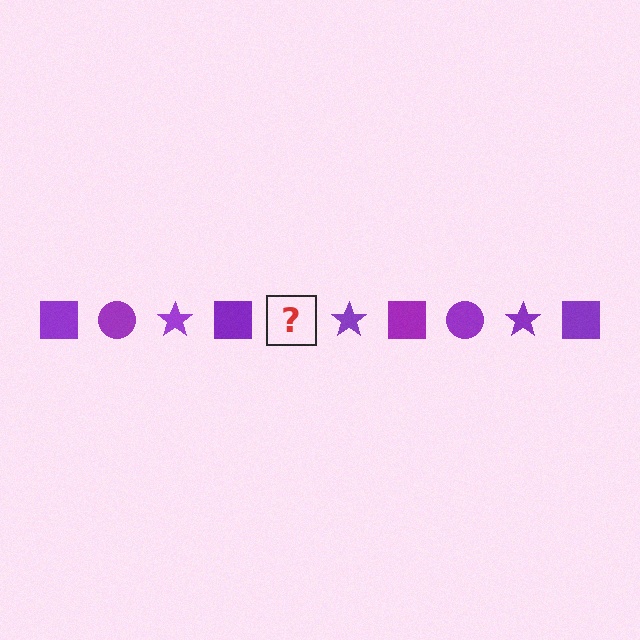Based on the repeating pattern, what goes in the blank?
The blank should be a purple circle.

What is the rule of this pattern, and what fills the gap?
The rule is that the pattern cycles through square, circle, star shapes in purple. The gap should be filled with a purple circle.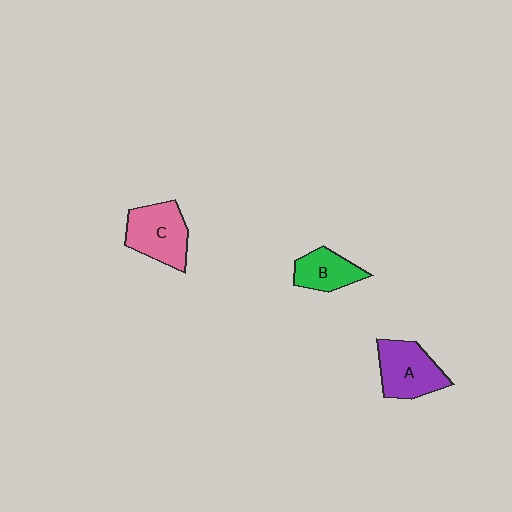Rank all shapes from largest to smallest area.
From largest to smallest: A (purple), C (pink), B (green).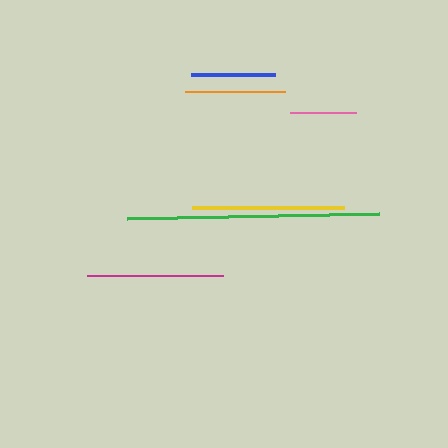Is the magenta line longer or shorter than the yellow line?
The yellow line is longer than the magenta line.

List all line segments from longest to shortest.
From longest to shortest: green, yellow, magenta, orange, blue, pink.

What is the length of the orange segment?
The orange segment is approximately 100 pixels long.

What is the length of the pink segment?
The pink segment is approximately 65 pixels long.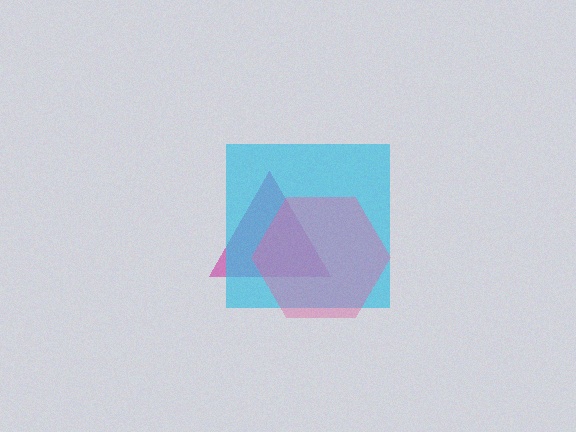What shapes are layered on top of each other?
The layered shapes are: a magenta triangle, a cyan square, a pink hexagon.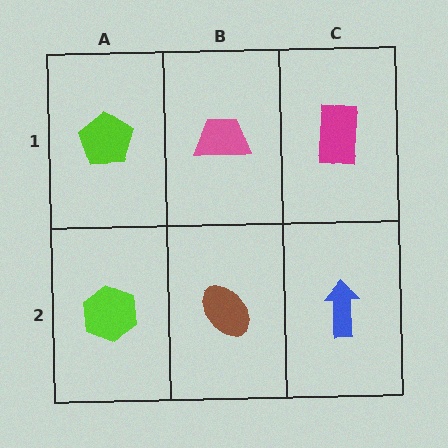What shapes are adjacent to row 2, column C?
A magenta rectangle (row 1, column C), a brown ellipse (row 2, column B).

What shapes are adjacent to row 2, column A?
A lime pentagon (row 1, column A), a brown ellipse (row 2, column B).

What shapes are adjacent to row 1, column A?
A lime hexagon (row 2, column A), a pink trapezoid (row 1, column B).